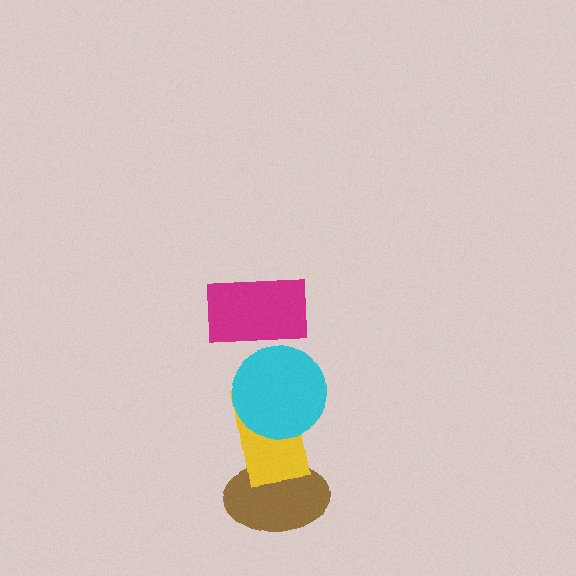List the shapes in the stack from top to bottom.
From top to bottom: the magenta rectangle, the cyan circle, the yellow rectangle, the brown ellipse.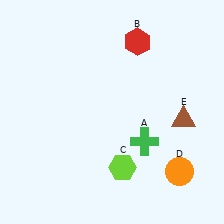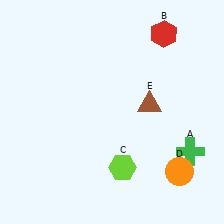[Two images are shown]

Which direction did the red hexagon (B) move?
The red hexagon (B) moved right.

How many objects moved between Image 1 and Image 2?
3 objects moved between the two images.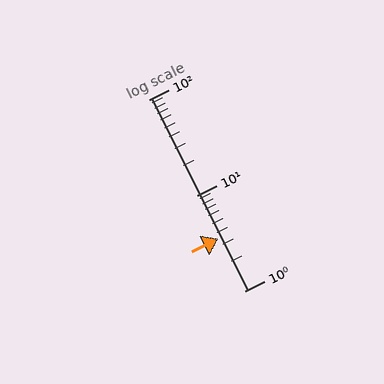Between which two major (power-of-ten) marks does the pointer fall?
The pointer is between 1 and 10.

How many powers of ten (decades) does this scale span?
The scale spans 2 decades, from 1 to 100.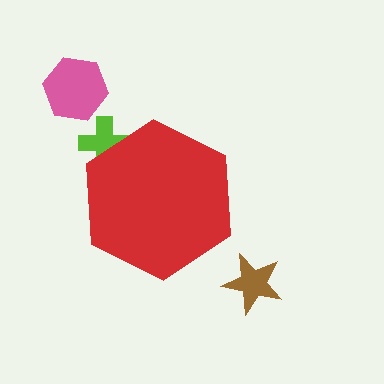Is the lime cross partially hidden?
Yes, the lime cross is partially hidden behind the red hexagon.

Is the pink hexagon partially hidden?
No, the pink hexagon is fully visible.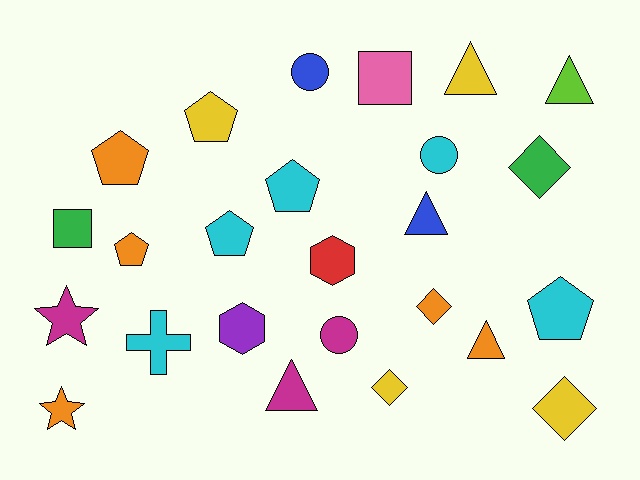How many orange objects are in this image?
There are 5 orange objects.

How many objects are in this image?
There are 25 objects.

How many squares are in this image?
There are 2 squares.